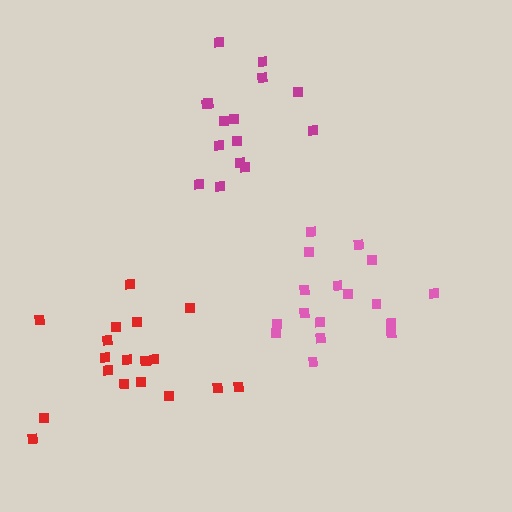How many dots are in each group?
Group 1: 17 dots, Group 2: 15 dots, Group 3: 18 dots (50 total).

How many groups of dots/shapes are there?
There are 3 groups.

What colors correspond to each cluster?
The clusters are colored: pink, magenta, red.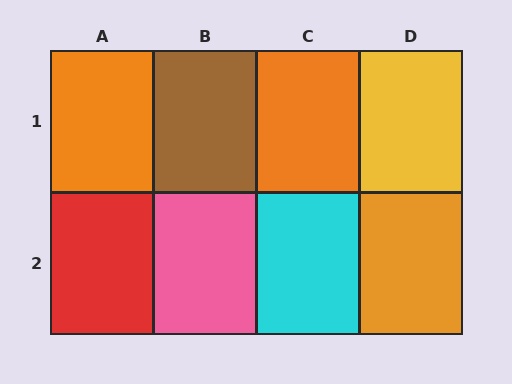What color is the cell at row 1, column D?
Yellow.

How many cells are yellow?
1 cell is yellow.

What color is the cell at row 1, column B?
Brown.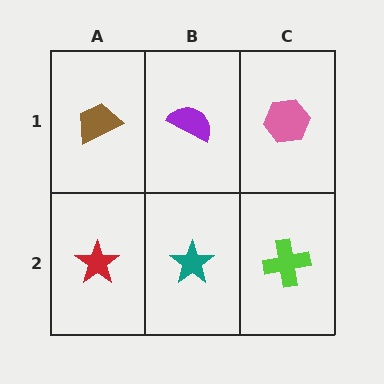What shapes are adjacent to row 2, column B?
A purple semicircle (row 1, column B), a red star (row 2, column A), a lime cross (row 2, column C).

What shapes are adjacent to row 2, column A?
A brown trapezoid (row 1, column A), a teal star (row 2, column B).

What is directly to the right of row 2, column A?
A teal star.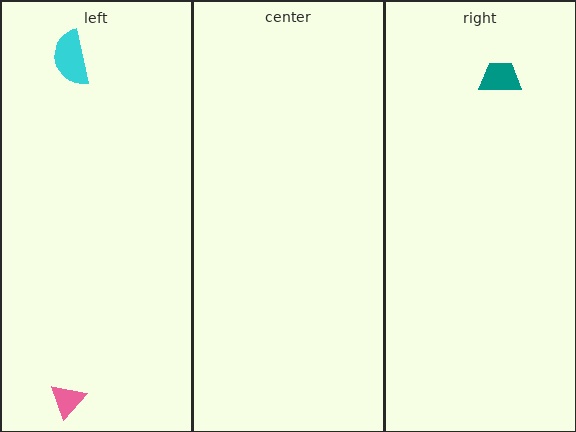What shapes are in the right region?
The teal trapezoid.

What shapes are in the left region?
The pink triangle, the cyan semicircle.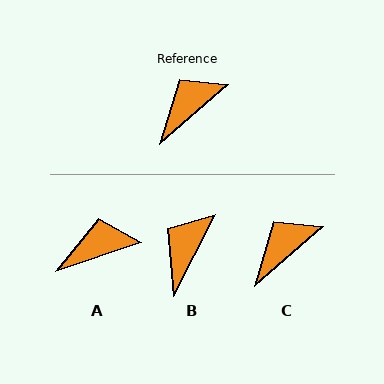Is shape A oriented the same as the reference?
No, it is off by about 22 degrees.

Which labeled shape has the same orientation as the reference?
C.